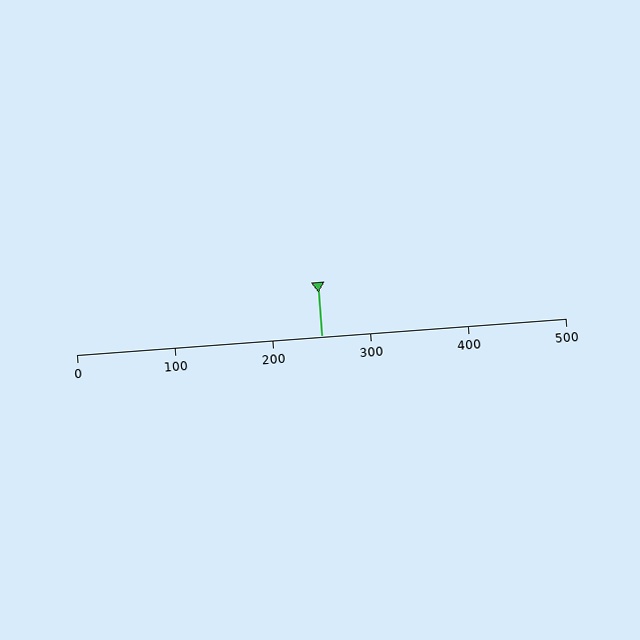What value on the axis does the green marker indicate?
The marker indicates approximately 250.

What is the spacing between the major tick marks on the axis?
The major ticks are spaced 100 apart.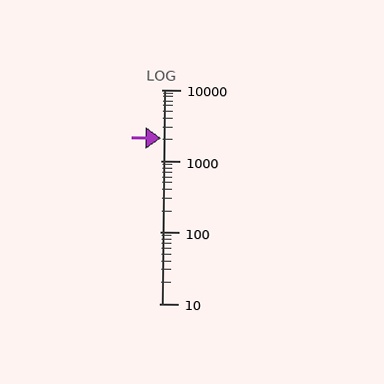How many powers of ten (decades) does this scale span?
The scale spans 3 decades, from 10 to 10000.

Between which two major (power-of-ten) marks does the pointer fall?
The pointer is between 1000 and 10000.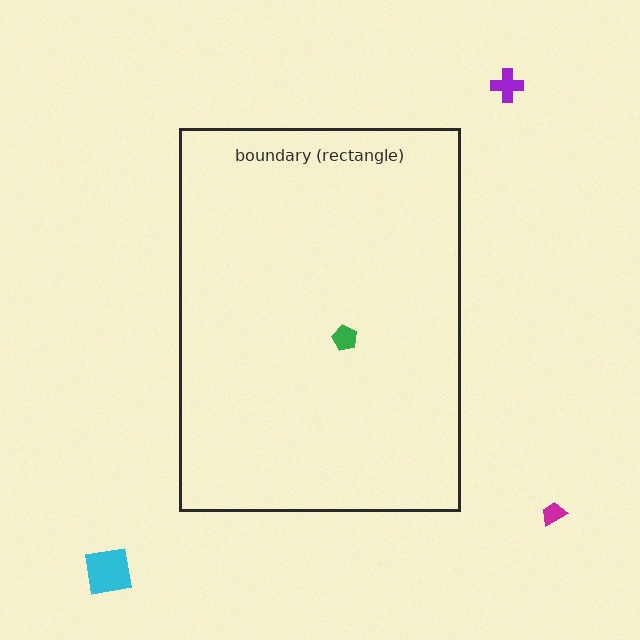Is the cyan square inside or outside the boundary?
Outside.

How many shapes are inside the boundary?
1 inside, 3 outside.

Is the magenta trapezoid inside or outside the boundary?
Outside.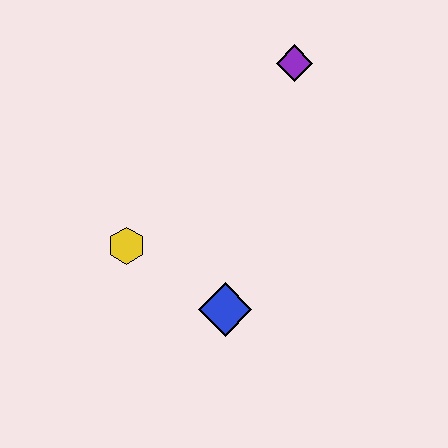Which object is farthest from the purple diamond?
The blue diamond is farthest from the purple diamond.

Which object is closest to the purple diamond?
The yellow hexagon is closest to the purple diamond.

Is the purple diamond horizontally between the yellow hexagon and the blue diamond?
No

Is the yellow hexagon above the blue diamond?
Yes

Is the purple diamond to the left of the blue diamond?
No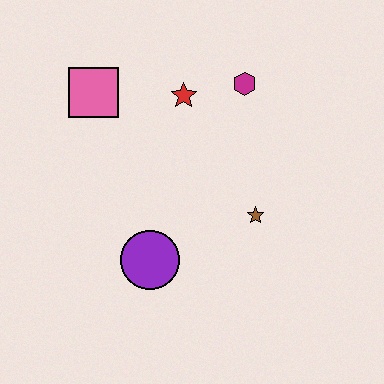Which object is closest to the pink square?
The red star is closest to the pink square.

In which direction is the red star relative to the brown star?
The red star is above the brown star.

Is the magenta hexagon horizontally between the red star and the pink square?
No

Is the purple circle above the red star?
No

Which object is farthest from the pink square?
The brown star is farthest from the pink square.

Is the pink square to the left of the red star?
Yes